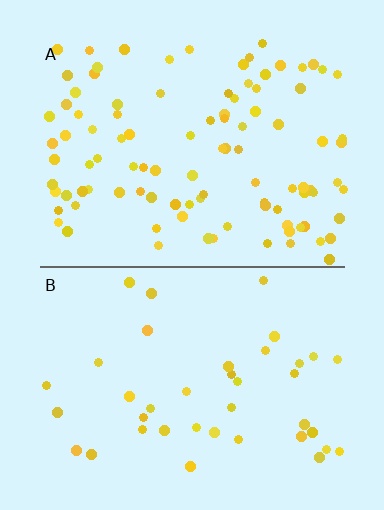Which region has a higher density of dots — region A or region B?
A (the top).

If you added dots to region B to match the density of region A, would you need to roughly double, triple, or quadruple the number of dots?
Approximately double.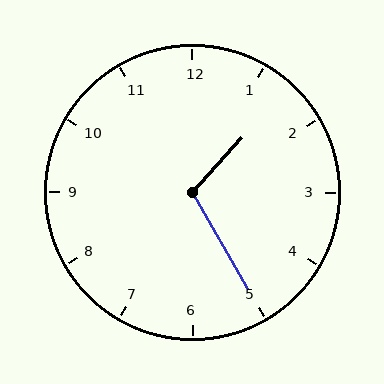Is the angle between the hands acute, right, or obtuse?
It is obtuse.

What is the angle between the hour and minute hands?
Approximately 108 degrees.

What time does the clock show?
1:25.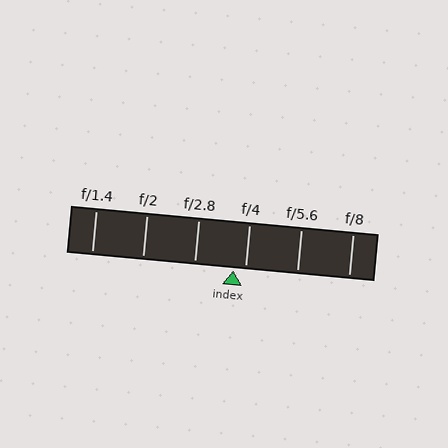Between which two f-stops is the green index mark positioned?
The index mark is between f/2.8 and f/4.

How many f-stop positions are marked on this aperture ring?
There are 6 f-stop positions marked.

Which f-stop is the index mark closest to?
The index mark is closest to f/4.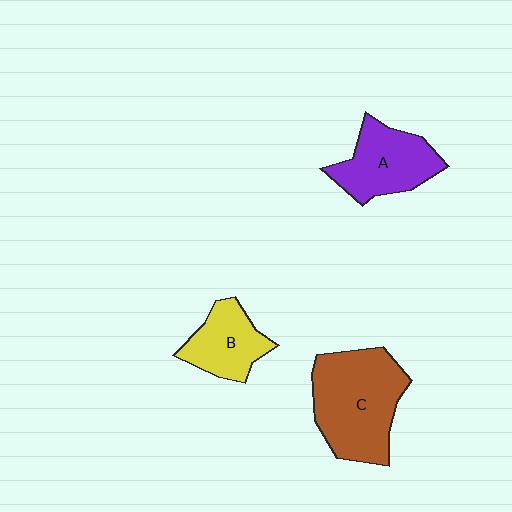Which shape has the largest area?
Shape C (brown).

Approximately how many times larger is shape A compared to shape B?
Approximately 1.3 times.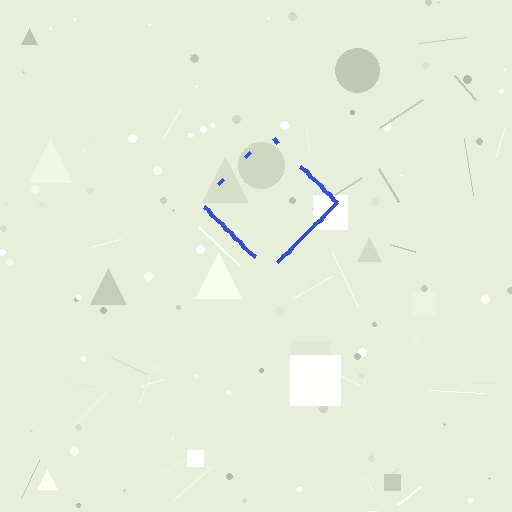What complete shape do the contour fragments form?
The contour fragments form a diamond.